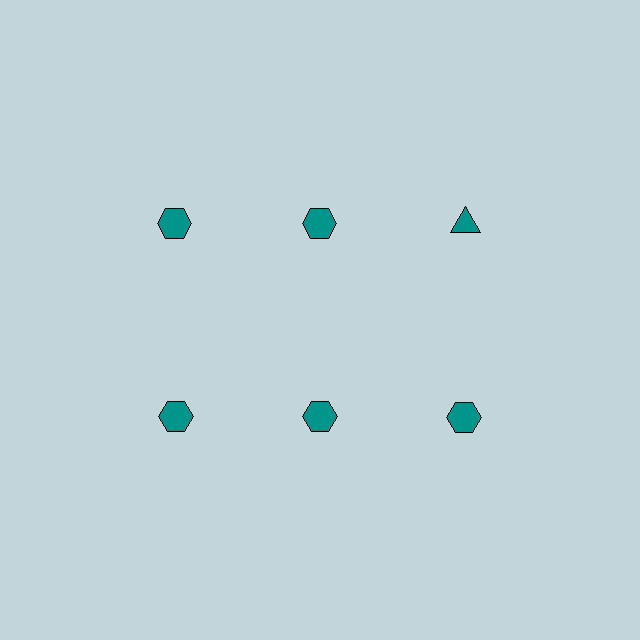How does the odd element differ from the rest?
It has a different shape: triangle instead of hexagon.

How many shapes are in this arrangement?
There are 6 shapes arranged in a grid pattern.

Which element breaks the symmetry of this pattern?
The teal triangle in the top row, center column breaks the symmetry. All other shapes are teal hexagons.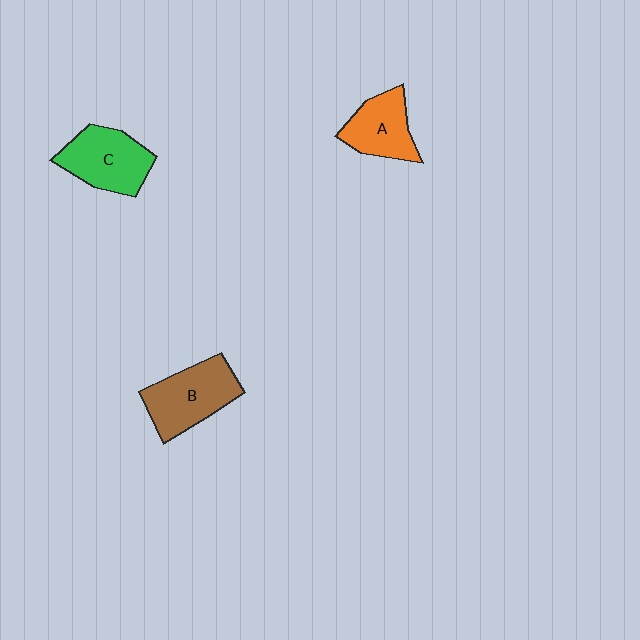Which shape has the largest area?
Shape B (brown).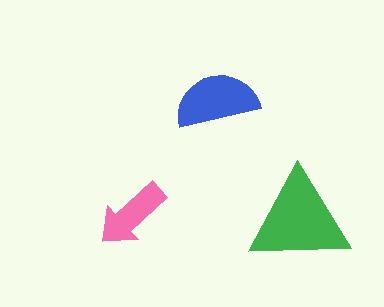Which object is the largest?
The green triangle.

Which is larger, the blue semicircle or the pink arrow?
The blue semicircle.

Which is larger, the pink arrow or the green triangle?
The green triangle.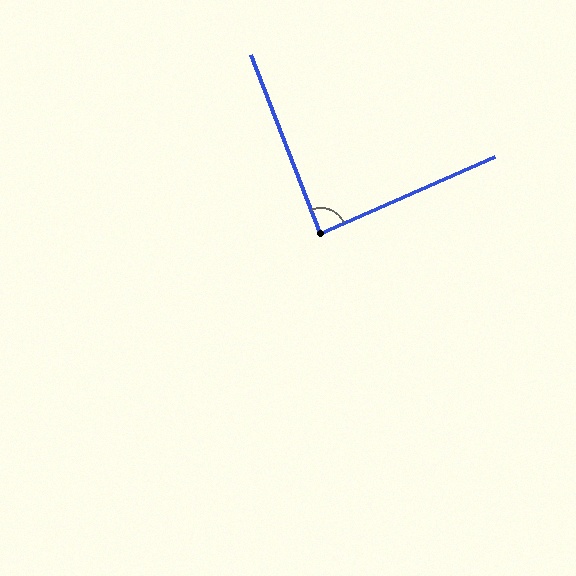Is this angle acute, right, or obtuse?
It is approximately a right angle.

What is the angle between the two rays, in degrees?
Approximately 88 degrees.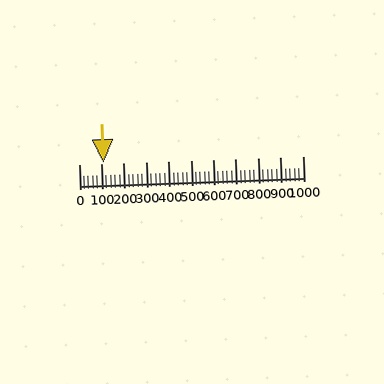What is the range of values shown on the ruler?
The ruler shows values from 0 to 1000.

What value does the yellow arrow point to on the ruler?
The yellow arrow points to approximately 108.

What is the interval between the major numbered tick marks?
The major tick marks are spaced 100 units apart.